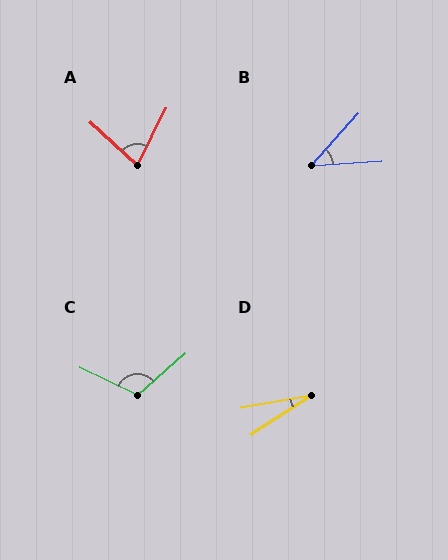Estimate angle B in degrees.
Approximately 44 degrees.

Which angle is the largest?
C, at approximately 114 degrees.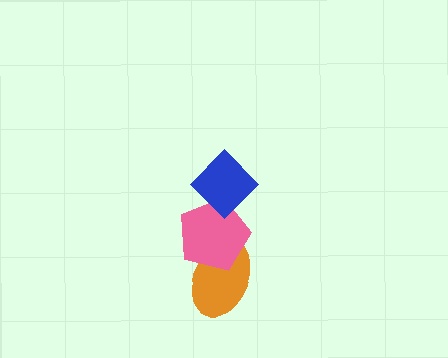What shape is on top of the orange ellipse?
The pink pentagon is on top of the orange ellipse.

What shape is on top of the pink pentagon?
The blue diamond is on top of the pink pentagon.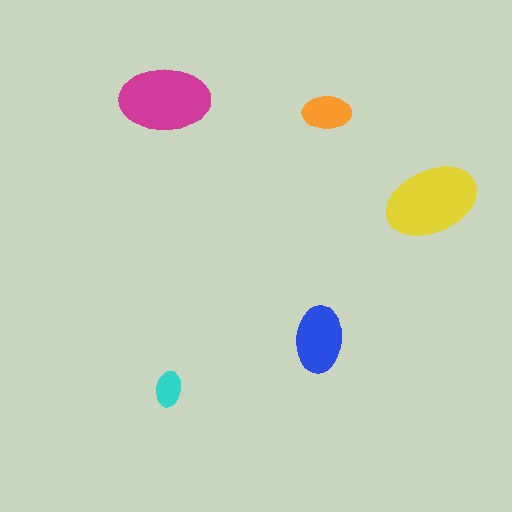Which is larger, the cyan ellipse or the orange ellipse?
The orange one.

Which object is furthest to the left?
The magenta ellipse is leftmost.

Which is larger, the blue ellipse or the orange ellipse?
The blue one.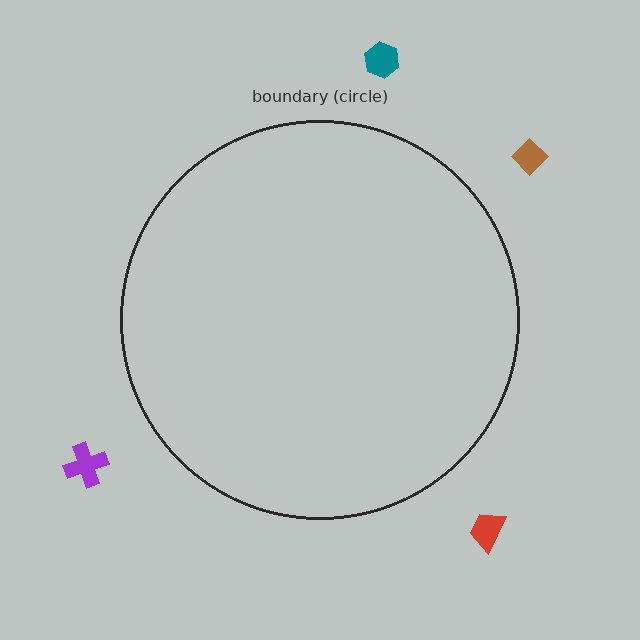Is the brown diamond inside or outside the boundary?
Outside.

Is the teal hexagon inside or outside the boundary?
Outside.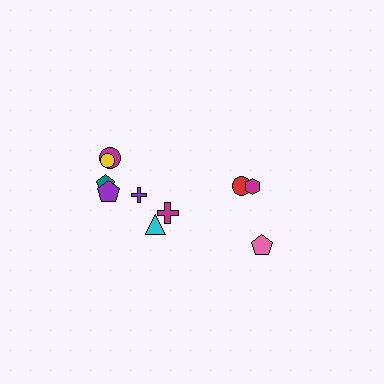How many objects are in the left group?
There are 7 objects.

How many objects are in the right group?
There are 3 objects.